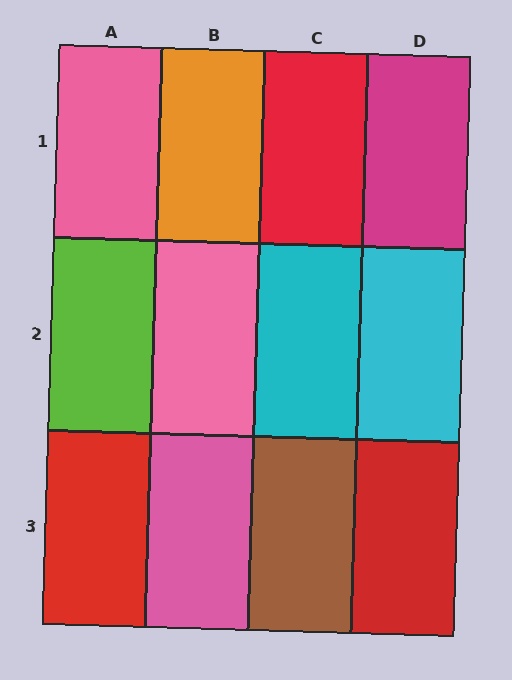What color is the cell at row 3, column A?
Red.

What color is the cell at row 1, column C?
Red.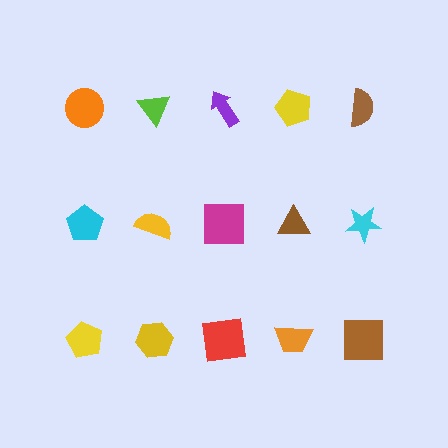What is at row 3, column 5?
A brown square.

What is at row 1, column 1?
An orange circle.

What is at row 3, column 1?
A yellow pentagon.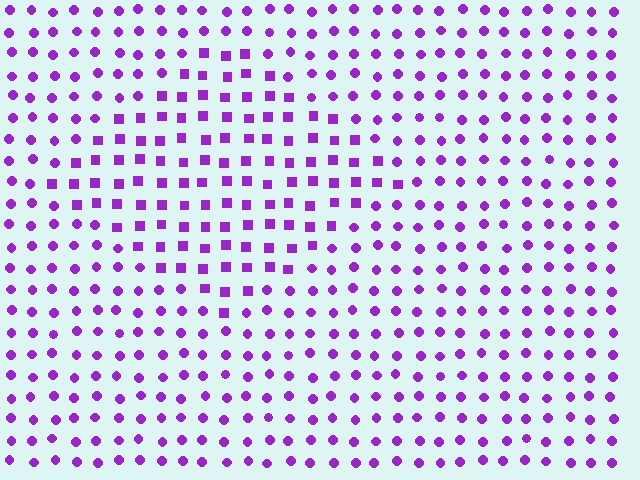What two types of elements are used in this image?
The image uses squares inside the diamond region and circles outside it.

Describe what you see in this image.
The image is filled with small purple elements arranged in a uniform grid. A diamond-shaped region contains squares, while the surrounding area contains circles. The boundary is defined purely by the change in element shape.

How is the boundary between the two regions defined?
The boundary is defined by a change in element shape: squares inside vs. circles outside. All elements share the same color and spacing.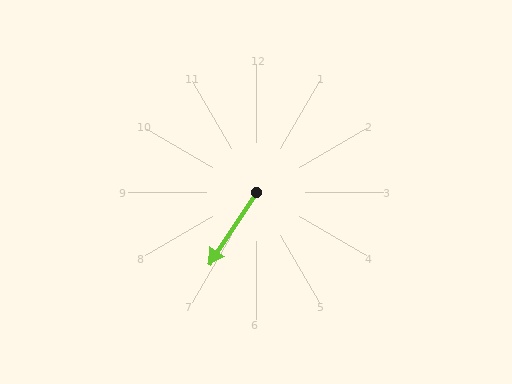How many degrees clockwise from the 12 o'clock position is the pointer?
Approximately 213 degrees.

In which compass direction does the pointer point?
Southwest.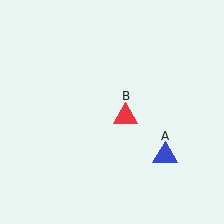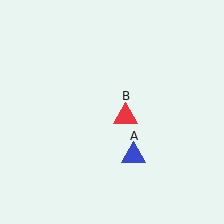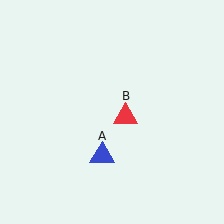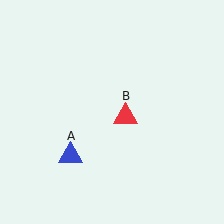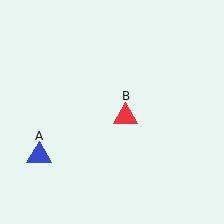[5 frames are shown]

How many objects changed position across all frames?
1 object changed position: blue triangle (object A).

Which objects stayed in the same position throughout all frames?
Red triangle (object B) remained stationary.